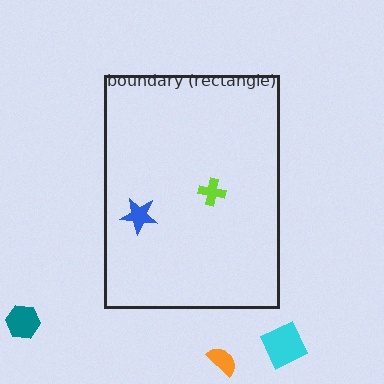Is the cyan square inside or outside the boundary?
Outside.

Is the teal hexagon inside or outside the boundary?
Outside.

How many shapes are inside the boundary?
2 inside, 3 outside.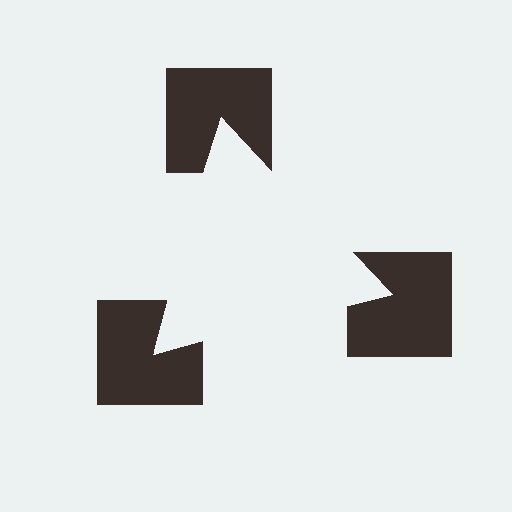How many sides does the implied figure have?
3 sides.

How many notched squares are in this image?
There are 3 — one at each vertex of the illusory triangle.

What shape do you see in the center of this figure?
An illusory triangle — its edges are inferred from the aligned wedge cuts in the notched squares, not physically drawn.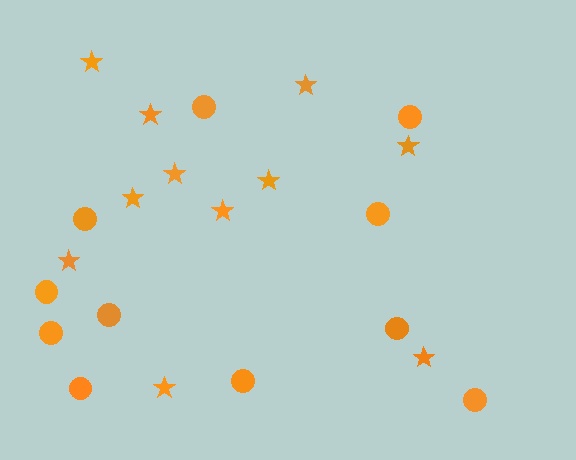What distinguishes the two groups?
There are 2 groups: one group of stars (11) and one group of circles (11).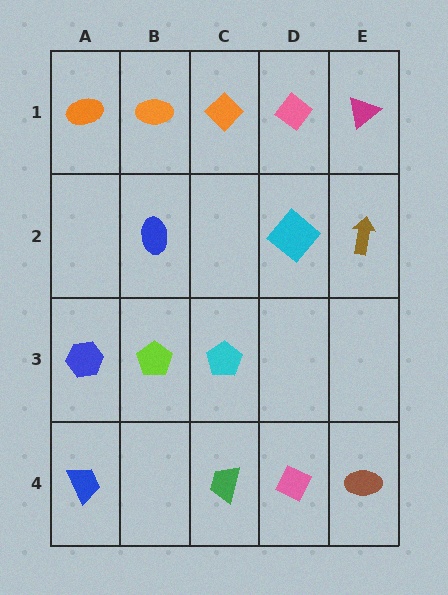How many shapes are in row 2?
3 shapes.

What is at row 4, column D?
A pink diamond.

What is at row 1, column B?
An orange ellipse.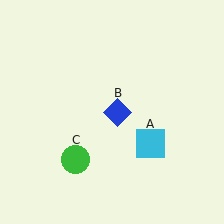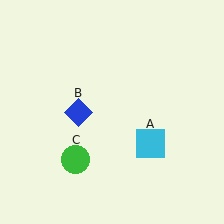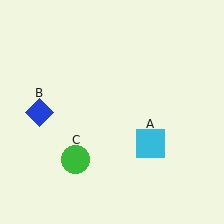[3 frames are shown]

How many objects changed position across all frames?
1 object changed position: blue diamond (object B).